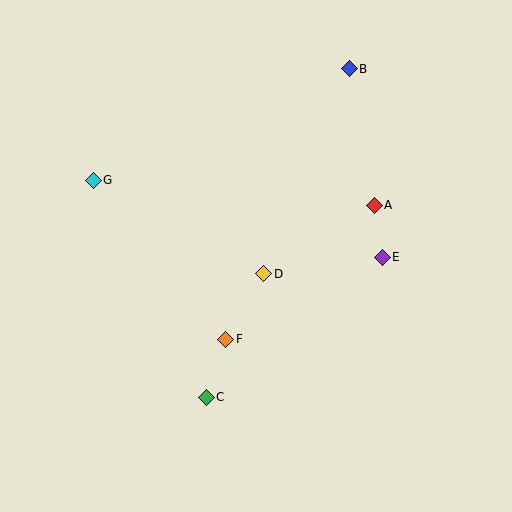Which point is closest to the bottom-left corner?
Point C is closest to the bottom-left corner.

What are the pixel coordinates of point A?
Point A is at (374, 205).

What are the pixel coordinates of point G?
Point G is at (93, 180).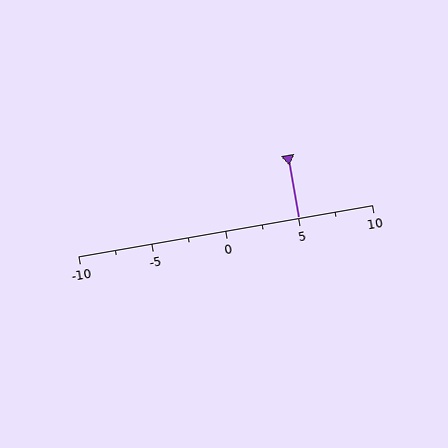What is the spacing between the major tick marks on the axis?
The major ticks are spaced 5 apart.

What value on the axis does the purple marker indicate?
The marker indicates approximately 5.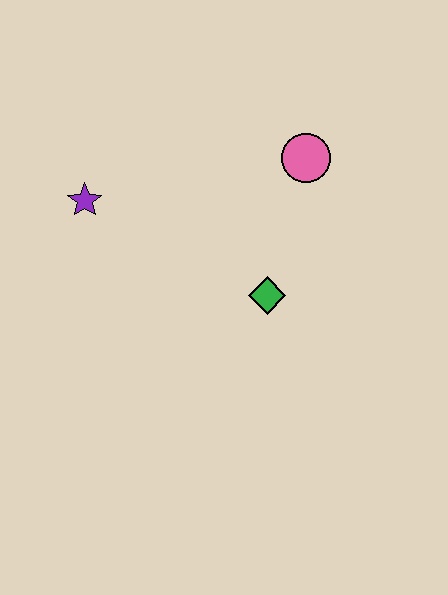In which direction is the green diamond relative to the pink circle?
The green diamond is below the pink circle.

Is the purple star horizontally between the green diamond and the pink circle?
No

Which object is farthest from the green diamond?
The purple star is farthest from the green diamond.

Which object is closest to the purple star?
The green diamond is closest to the purple star.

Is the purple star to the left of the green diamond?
Yes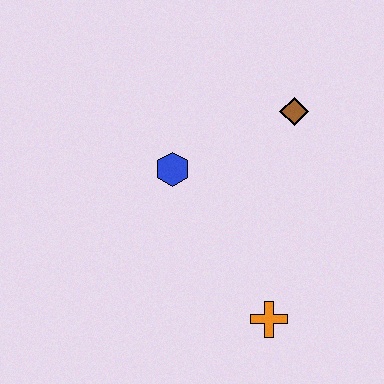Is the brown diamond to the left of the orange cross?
No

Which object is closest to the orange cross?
The blue hexagon is closest to the orange cross.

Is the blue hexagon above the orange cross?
Yes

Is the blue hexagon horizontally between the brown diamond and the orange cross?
No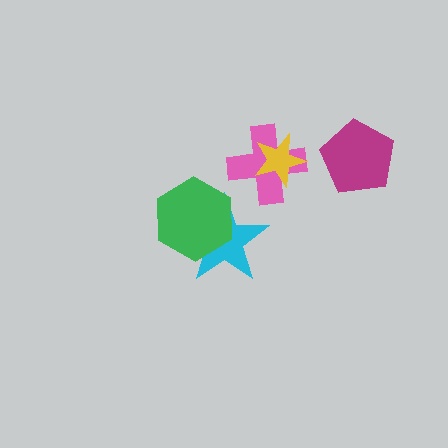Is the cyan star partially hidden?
Yes, it is partially covered by another shape.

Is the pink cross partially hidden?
Yes, it is partially covered by another shape.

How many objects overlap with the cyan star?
1 object overlaps with the cyan star.